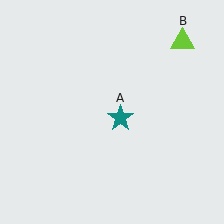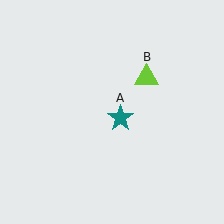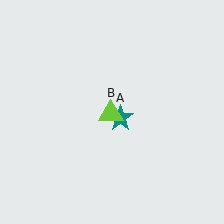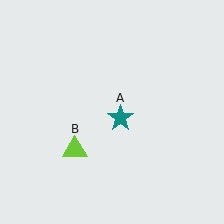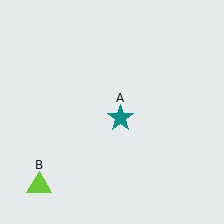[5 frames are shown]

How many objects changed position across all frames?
1 object changed position: lime triangle (object B).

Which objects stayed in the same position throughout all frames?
Teal star (object A) remained stationary.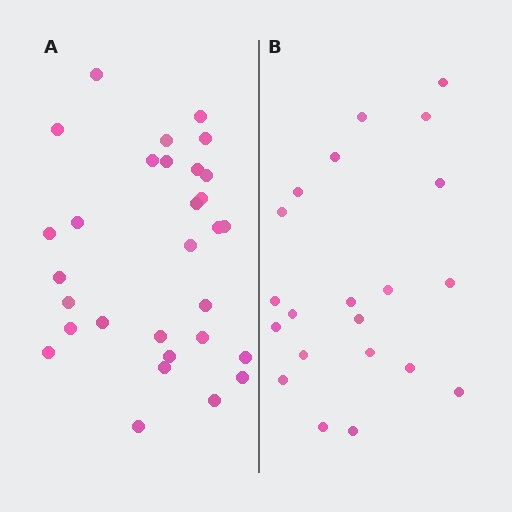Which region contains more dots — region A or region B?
Region A (the left region) has more dots.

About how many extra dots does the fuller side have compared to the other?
Region A has roughly 8 or so more dots than region B.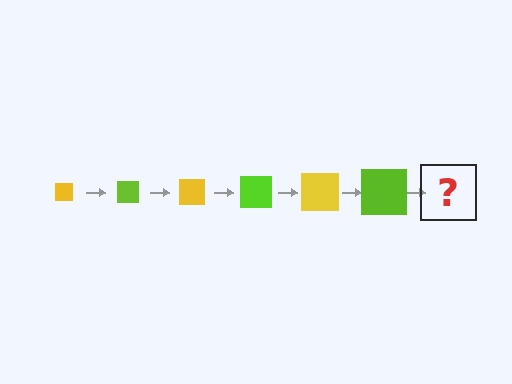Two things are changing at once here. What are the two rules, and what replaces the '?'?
The two rules are that the square grows larger each step and the color cycles through yellow and lime. The '?' should be a yellow square, larger than the previous one.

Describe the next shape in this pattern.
It should be a yellow square, larger than the previous one.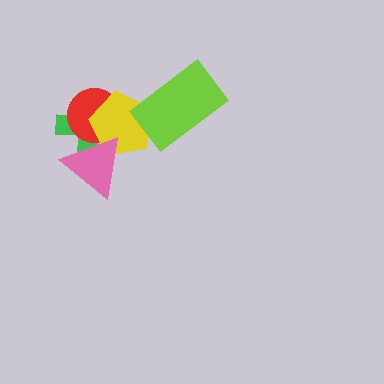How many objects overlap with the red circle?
3 objects overlap with the red circle.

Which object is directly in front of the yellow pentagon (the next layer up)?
The pink triangle is directly in front of the yellow pentagon.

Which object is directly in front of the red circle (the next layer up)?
The yellow pentagon is directly in front of the red circle.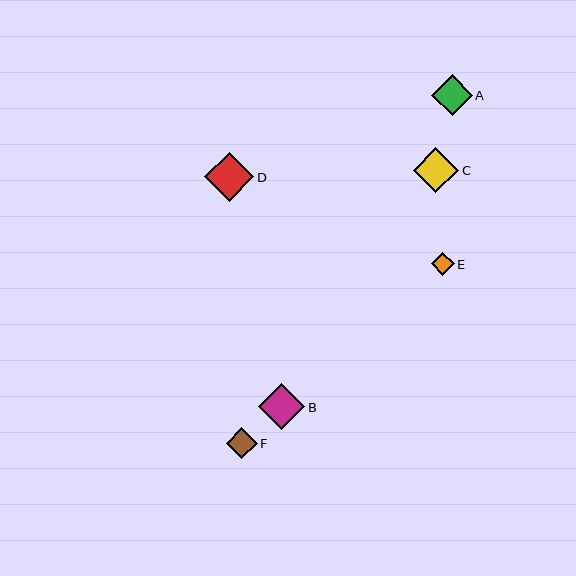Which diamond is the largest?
Diamond D is the largest with a size of approximately 49 pixels.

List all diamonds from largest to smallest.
From largest to smallest: D, B, C, A, F, E.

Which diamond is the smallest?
Diamond E is the smallest with a size of approximately 23 pixels.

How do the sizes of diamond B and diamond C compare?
Diamond B and diamond C are approximately the same size.